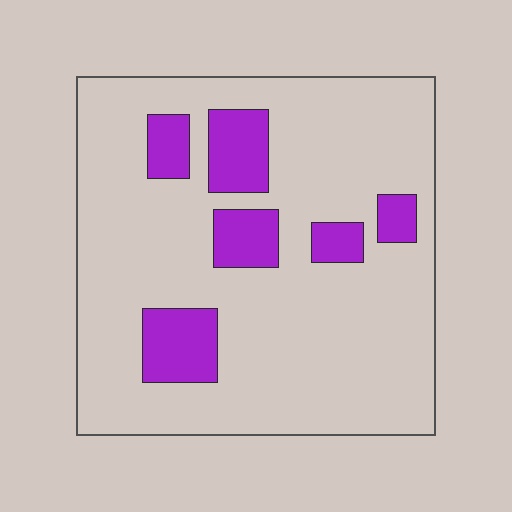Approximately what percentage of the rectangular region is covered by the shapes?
Approximately 15%.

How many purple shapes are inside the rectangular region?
6.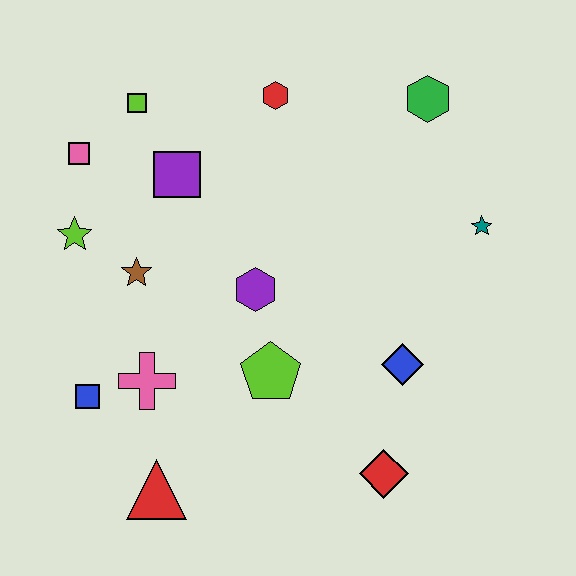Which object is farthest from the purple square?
The red diamond is farthest from the purple square.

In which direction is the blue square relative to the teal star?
The blue square is to the left of the teal star.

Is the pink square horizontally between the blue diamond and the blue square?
No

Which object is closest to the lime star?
The brown star is closest to the lime star.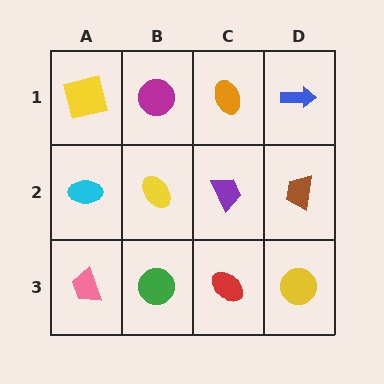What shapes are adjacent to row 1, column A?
A cyan ellipse (row 2, column A), a magenta circle (row 1, column B).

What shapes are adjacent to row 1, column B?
A yellow ellipse (row 2, column B), a yellow square (row 1, column A), an orange ellipse (row 1, column C).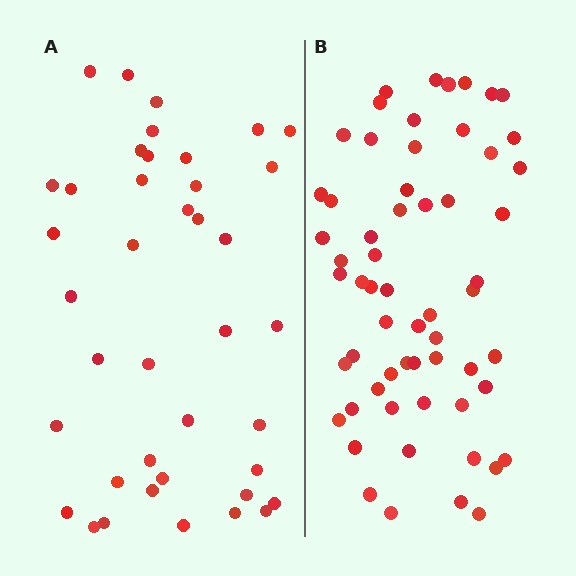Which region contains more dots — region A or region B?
Region B (the right region) has more dots.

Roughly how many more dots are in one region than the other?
Region B has approximately 20 more dots than region A.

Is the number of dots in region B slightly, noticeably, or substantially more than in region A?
Region B has substantially more. The ratio is roughly 1.5 to 1.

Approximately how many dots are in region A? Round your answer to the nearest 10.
About 40 dots.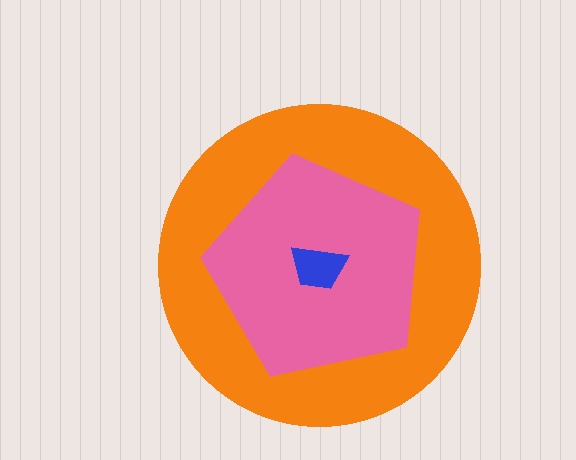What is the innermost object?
The blue trapezoid.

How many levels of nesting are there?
3.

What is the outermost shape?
The orange circle.